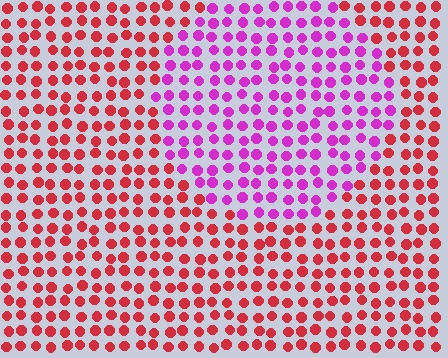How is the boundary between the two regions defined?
The boundary is defined purely by a slight shift in hue (about 50 degrees). Spacing, size, and orientation are identical on both sides.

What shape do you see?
I see a circle.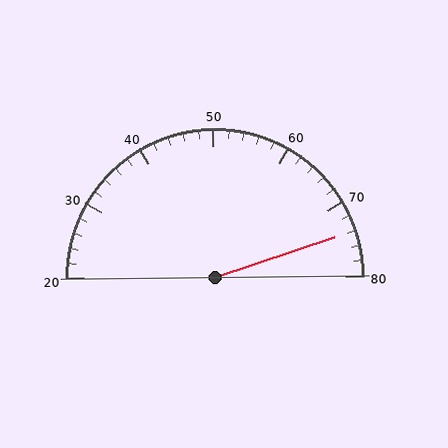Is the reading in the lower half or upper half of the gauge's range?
The reading is in the upper half of the range (20 to 80).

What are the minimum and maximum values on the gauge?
The gauge ranges from 20 to 80.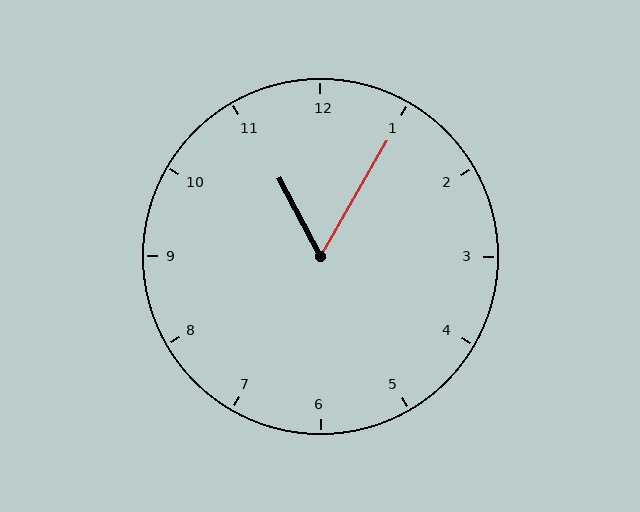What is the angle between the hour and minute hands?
Approximately 58 degrees.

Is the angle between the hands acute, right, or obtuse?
It is acute.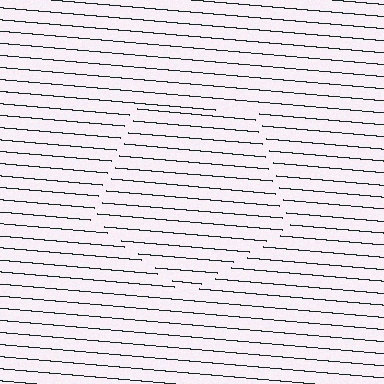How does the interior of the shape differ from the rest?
The interior of the shape contains the same grating, shifted by half a period — the contour is defined by the phase discontinuity where line-ends from the inner and outer gratings abut.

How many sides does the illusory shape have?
5 sides — the line-ends trace a pentagon.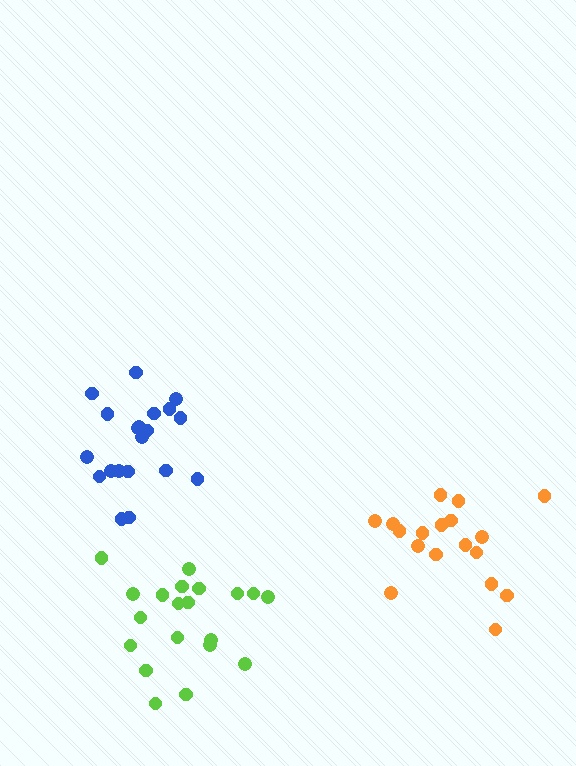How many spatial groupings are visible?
There are 3 spatial groupings.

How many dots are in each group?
Group 1: 20 dots, Group 2: 20 dots, Group 3: 18 dots (58 total).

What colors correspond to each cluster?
The clusters are colored: blue, lime, orange.